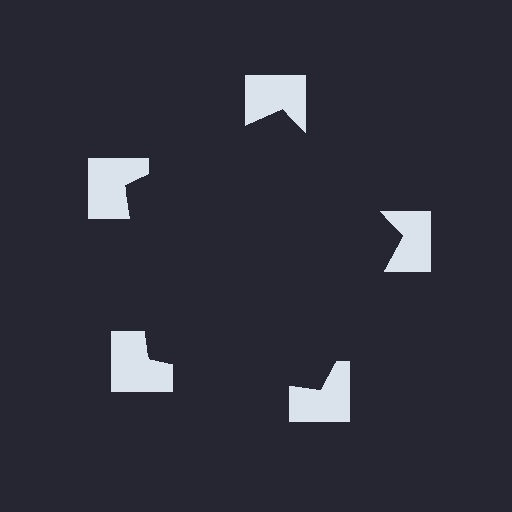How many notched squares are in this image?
There are 5 — one at each vertex of the illusory pentagon.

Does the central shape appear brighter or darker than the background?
It typically appears slightly darker than the background, even though no actual brightness change is drawn.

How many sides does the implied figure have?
5 sides.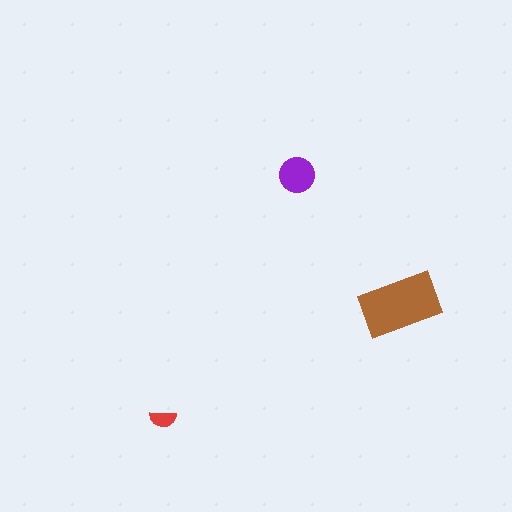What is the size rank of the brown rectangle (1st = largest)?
1st.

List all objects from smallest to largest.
The red semicircle, the purple circle, the brown rectangle.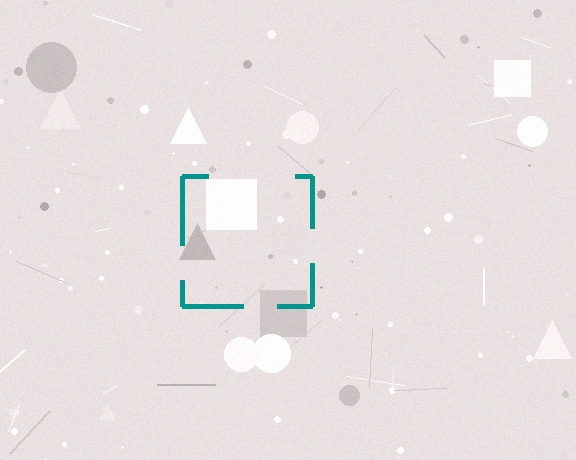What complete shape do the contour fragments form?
The contour fragments form a square.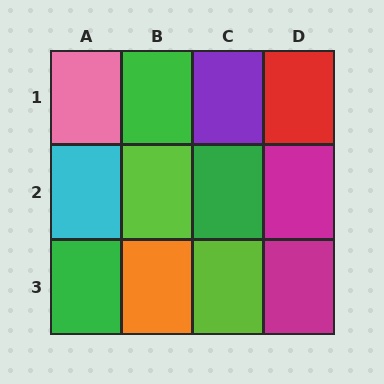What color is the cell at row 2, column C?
Green.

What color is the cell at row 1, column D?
Red.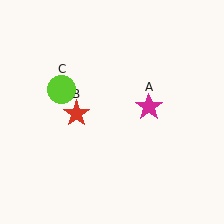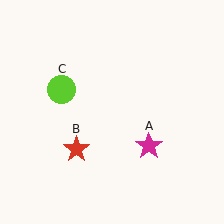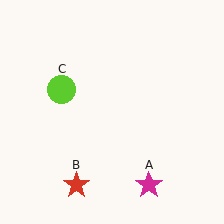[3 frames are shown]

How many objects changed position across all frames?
2 objects changed position: magenta star (object A), red star (object B).